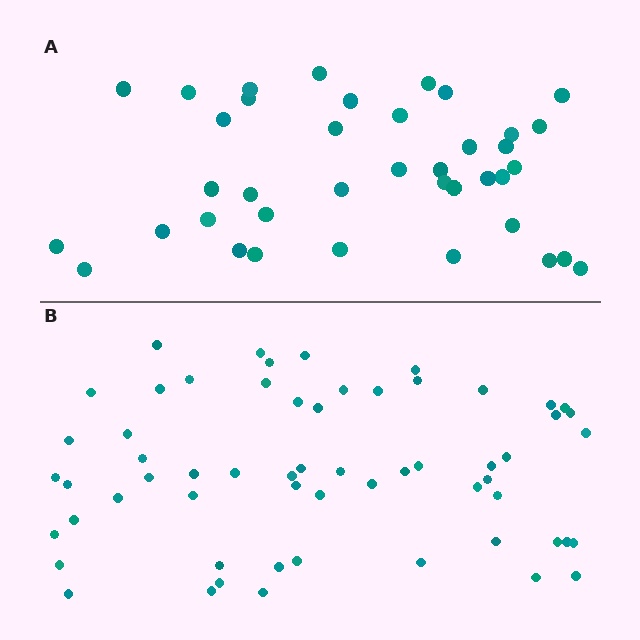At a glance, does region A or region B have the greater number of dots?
Region B (the bottom region) has more dots.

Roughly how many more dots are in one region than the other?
Region B has approximately 20 more dots than region A.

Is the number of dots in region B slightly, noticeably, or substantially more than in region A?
Region B has substantially more. The ratio is roughly 1.5 to 1.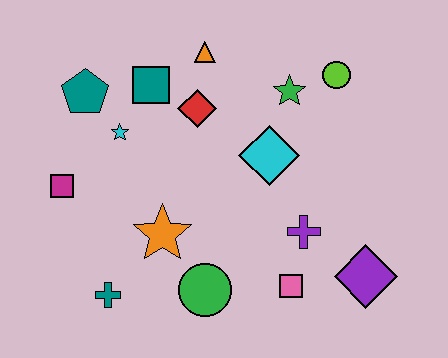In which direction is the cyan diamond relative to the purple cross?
The cyan diamond is above the purple cross.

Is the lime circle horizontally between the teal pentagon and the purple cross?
No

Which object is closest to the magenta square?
The cyan star is closest to the magenta square.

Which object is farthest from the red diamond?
The purple diamond is farthest from the red diamond.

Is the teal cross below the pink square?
Yes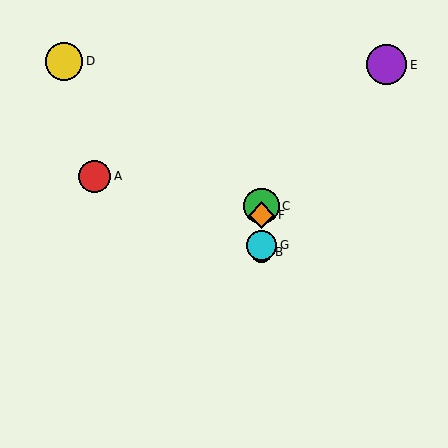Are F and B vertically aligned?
Yes, both are at x≈262.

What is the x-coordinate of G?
Object G is at x≈262.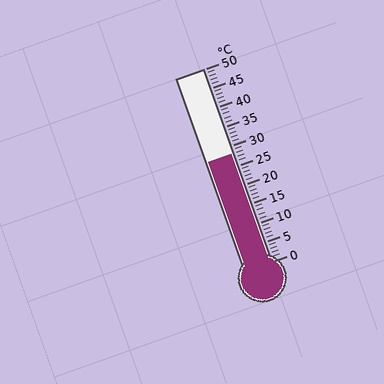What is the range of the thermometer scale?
The thermometer scale ranges from 0°C to 50°C.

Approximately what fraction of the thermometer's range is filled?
The thermometer is filled to approximately 55% of its range.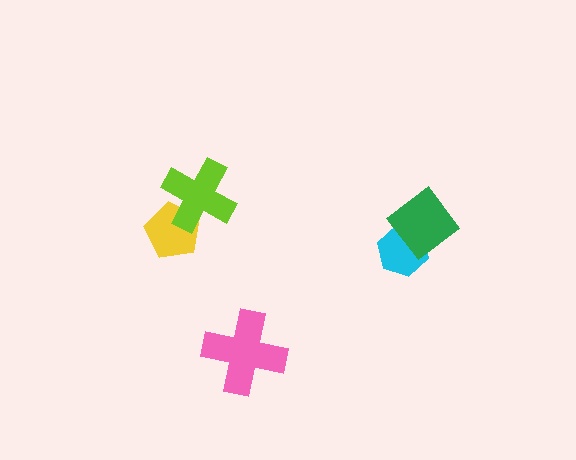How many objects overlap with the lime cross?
1 object overlaps with the lime cross.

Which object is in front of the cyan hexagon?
The green diamond is in front of the cyan hexagon.